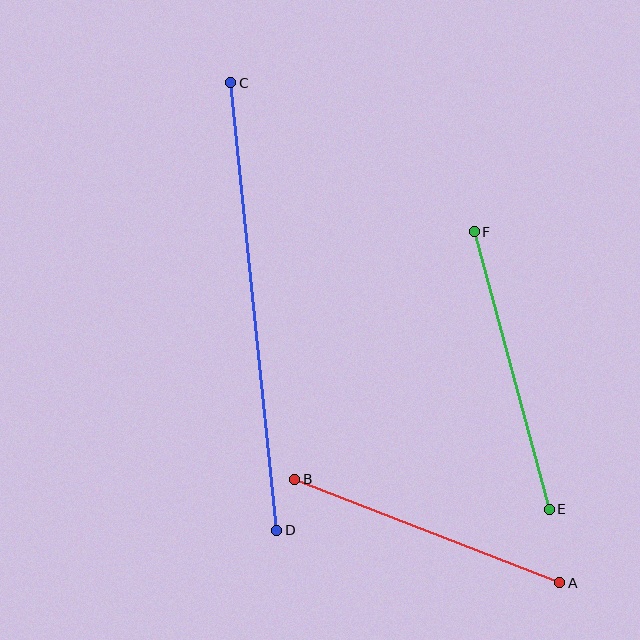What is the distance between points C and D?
The distance is approximately 450 pixels.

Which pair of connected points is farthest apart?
Points C and D are farthest apart.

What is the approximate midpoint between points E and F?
The midpoint is at approximately (512, 371) pixels.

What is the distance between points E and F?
The distance is approximately 288 pixels.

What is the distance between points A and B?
The distance is approximately 284 pixels.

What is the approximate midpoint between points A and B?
The midpoint is at approximately (427, 531) pixels.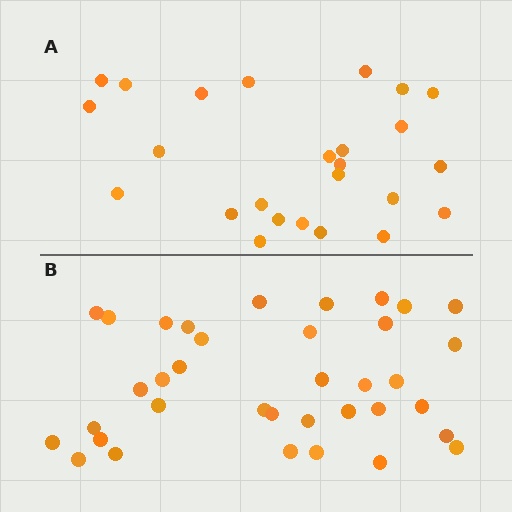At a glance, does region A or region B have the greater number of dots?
Region B (the bottom region) has more dots.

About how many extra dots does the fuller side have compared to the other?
Region B has roughly 12 or so more dots than region A.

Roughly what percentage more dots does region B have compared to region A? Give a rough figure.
About 45% more.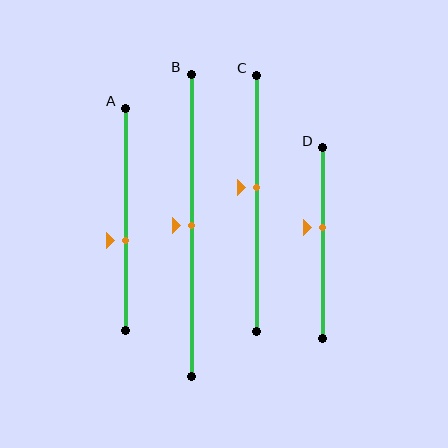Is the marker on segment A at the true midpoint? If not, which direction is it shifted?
No, the marker on segment A is shifted downward by about 10% of the segment length.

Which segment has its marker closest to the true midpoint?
Segment B has its marker closest to the true midpoint.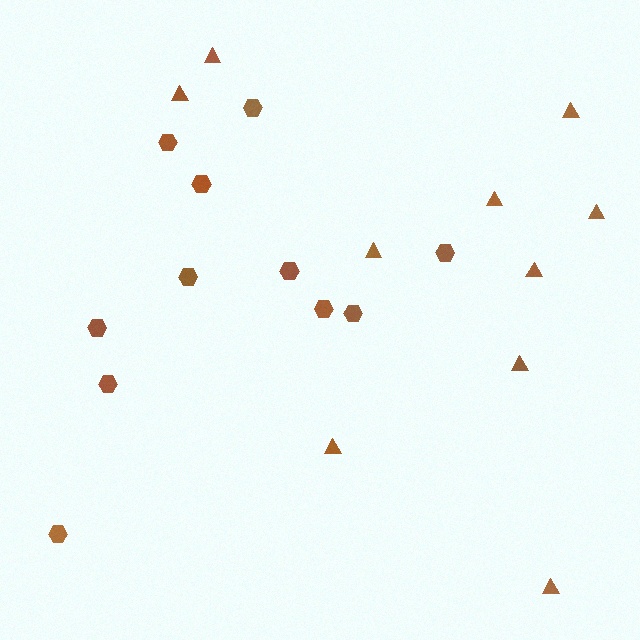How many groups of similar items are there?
There are 2 groups: one group of hexagons (11) and one group of triangles (10).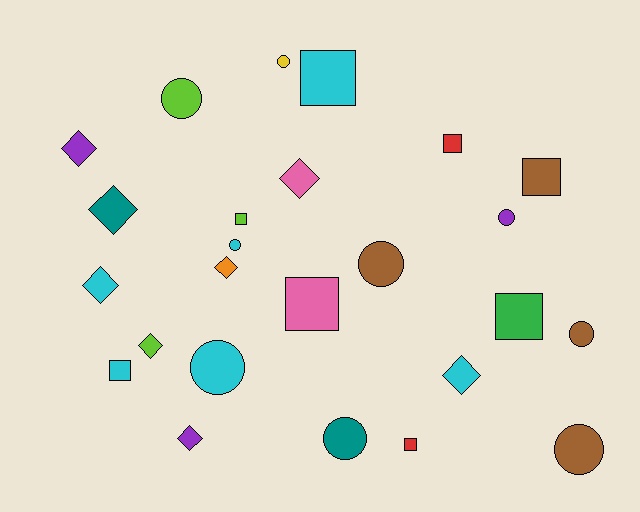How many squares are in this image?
There are 8 squares.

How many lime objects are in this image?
There are 3 lime objects.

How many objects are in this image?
There are 25 objects.